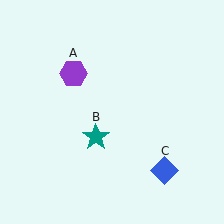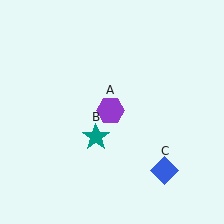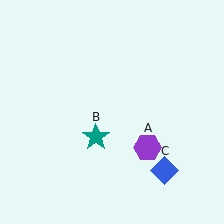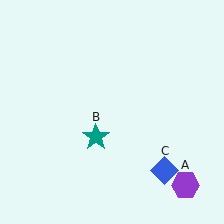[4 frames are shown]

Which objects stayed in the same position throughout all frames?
Teal star (object B) and blue diamond (object C) remained stationary.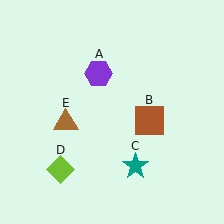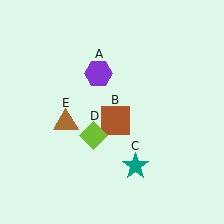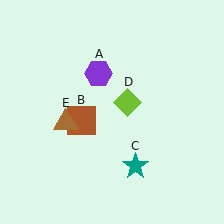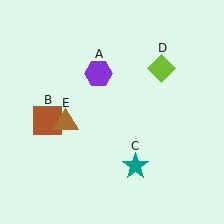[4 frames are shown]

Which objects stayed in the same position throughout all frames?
Purple hexagon (object A) and teal star (object C) and brown triangle (object E) remained stationary.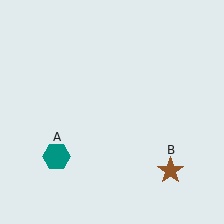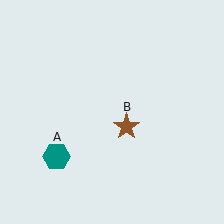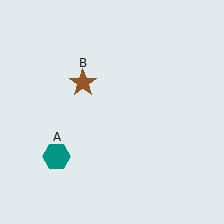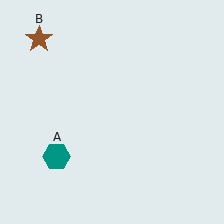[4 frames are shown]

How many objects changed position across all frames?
1 object changed position: brown star (object B).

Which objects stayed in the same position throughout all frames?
Teal hexagon (object A) remained stationary.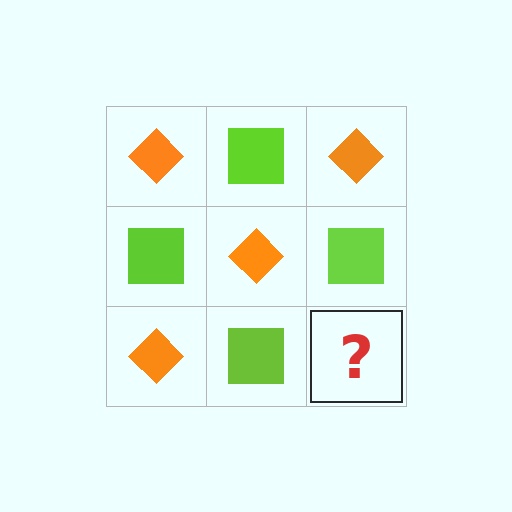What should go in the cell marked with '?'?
The missing cell should contain an orange diamond.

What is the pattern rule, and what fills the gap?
The rule is that it alternates orange diamond and lime square in a checkerboard pattern. The gap should be filled with an orange diamond.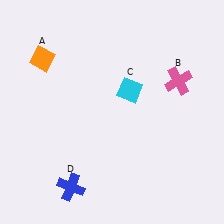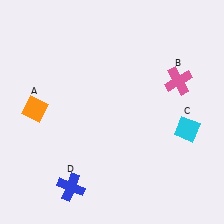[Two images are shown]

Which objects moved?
The objects that moved are: the orange diamond (A), the cyan diamond (C).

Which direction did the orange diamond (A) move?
The orange diamond (A) moved down.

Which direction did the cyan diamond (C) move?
The cyan diamond (C) moved right.